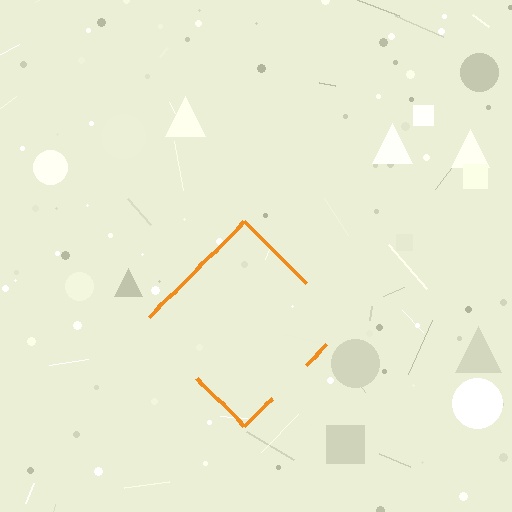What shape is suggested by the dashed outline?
The dashed outline suggests a diamond.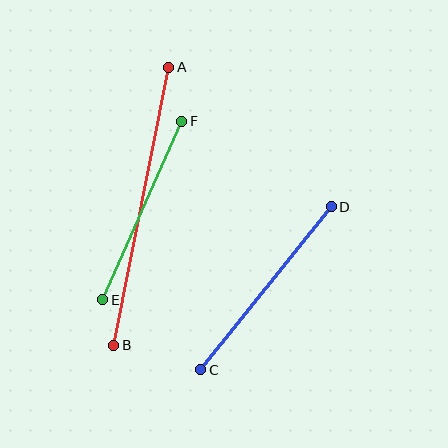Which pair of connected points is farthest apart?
Points A and B are farthest apart.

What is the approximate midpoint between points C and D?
The midpoint is at approximately (266, 288) pixels.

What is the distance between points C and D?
The distance is approximately 209 pixels.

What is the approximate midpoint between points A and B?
The midpoint is at approximately (141, 206) pixels.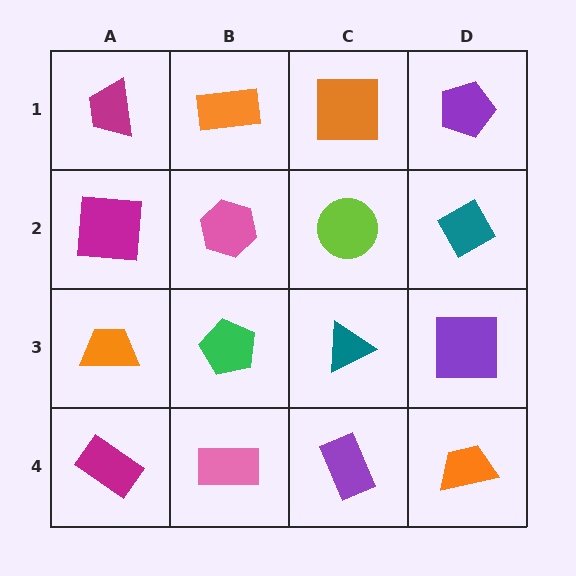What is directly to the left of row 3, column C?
A green pentagon.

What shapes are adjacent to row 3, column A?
A magenta square (row 2, column A), a magenta rectangle (row 4, column A), a green pentagon (row 3, column B).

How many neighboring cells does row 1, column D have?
2.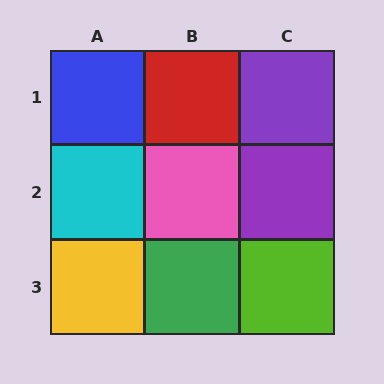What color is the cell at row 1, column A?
Blue.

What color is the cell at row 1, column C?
Purple.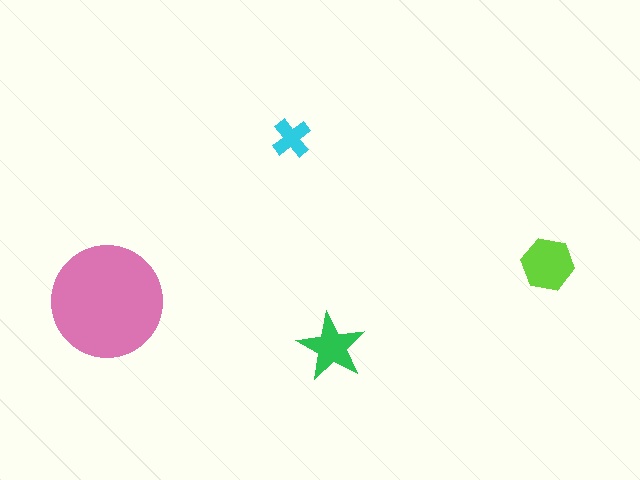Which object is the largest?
The pink circle.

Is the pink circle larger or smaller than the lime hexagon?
Larger.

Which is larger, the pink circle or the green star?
The pink circle.